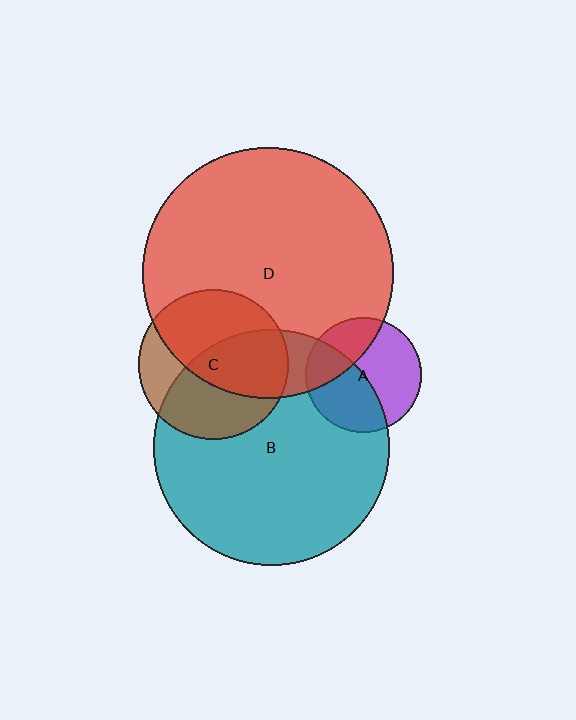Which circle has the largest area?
Circle D (red).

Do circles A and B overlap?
Yes.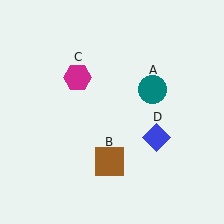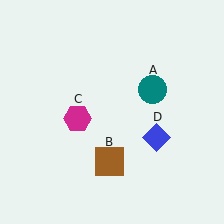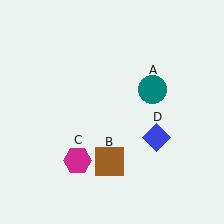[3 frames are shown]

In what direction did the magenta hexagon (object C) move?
The magenta hexagon (object C) moved down.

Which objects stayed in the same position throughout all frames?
Teal circle (object A) and brown square (object B) and blue diamond (object D) remained stationary.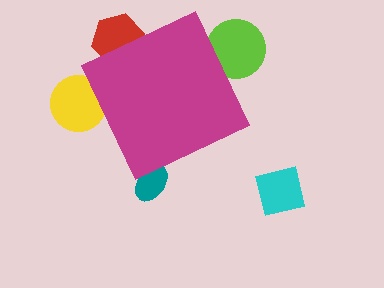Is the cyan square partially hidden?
No, the cyan square is fully visible.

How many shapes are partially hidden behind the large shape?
5 shapes are partially hidden.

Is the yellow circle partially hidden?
Yes, the yellow circle is partially hidden behind the magenta diamond.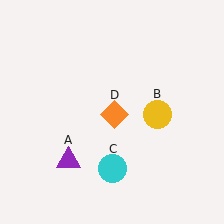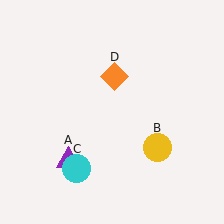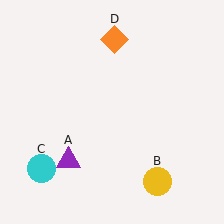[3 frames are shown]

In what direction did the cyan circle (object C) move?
The cyan circle (object C) moved left.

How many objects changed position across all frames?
3 objects changed position: yellow circle (object B), cyan circle (object C), orange diamond (object D).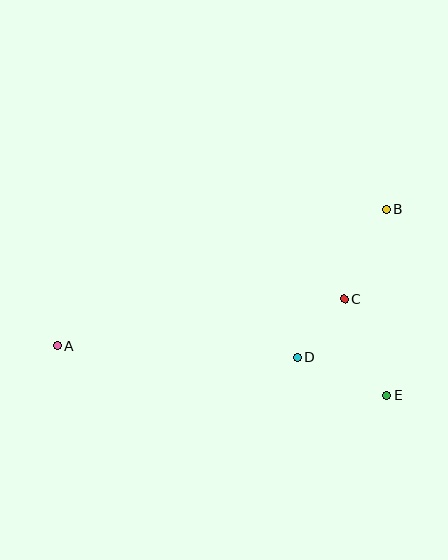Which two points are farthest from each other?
Points A and B are farthest from each other.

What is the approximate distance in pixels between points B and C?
The distance between B and C is approximately 99 pixels.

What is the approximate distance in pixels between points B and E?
The distance between B and E is approximately 186 pixels.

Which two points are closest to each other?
Points C and D are closest to each other.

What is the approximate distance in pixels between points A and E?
The distance between A and E is approximately 333 pixels.